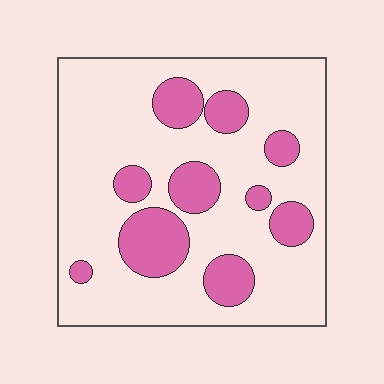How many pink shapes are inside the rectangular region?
10.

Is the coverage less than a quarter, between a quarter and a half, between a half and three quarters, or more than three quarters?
Less than a quarter.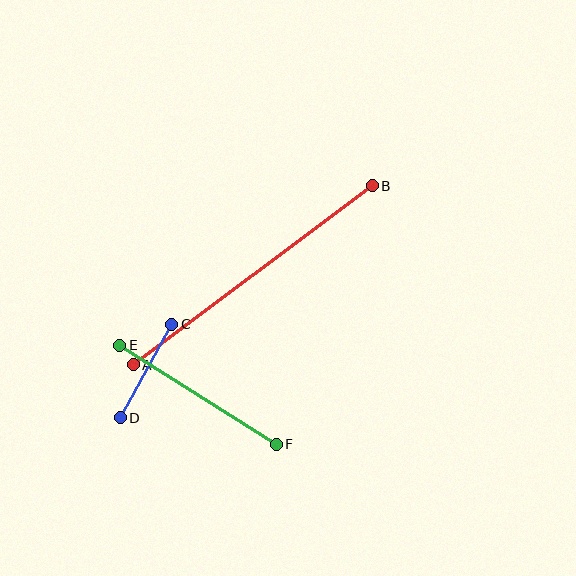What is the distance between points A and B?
The distance is approximately 299 pixels.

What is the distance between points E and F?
The distance is approximately 185 pixels.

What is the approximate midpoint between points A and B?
The midpoint is at approximately (253, 275) pixels.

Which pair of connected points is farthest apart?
Points A and B are farthest apart.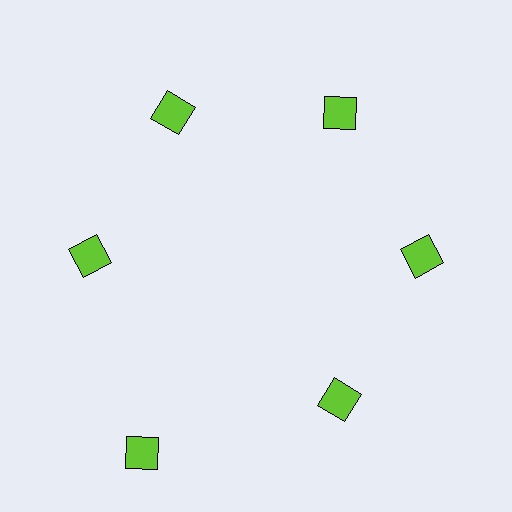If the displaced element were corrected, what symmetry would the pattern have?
It would have 6-fold rotational symmetry — the pattern would map onto itself every 60 degrees.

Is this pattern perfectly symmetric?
No. The 6 lime diamonds are arranged in a ring, but one element near the 7 o'clock position is pushed outward from the center, breaking the 6-fold rotational symmetry.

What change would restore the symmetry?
The symmetry would be restored by moving it inward, back onto the ring so that all 6 diamonds sit at equal angles and equal distance from the center.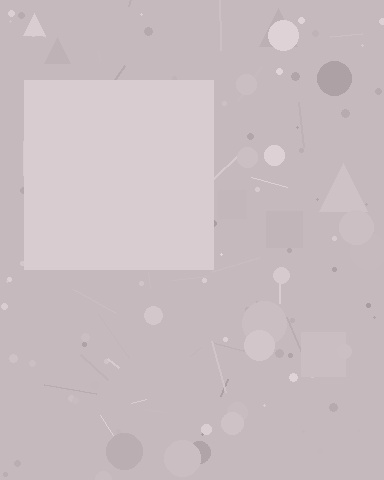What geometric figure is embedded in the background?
A square is embedded in the background.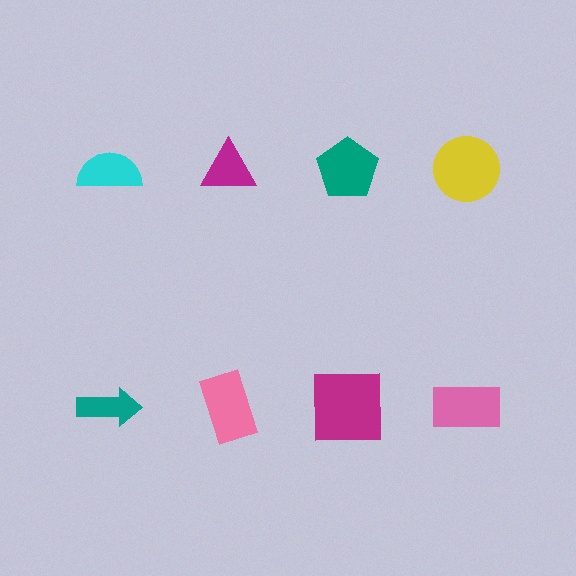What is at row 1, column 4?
A yellow circle.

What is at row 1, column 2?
A magenta triangle.